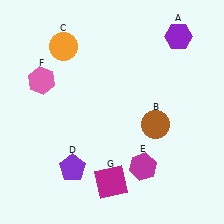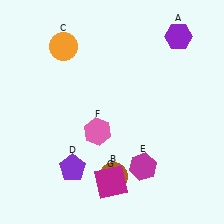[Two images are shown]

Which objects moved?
The objects that moved are: the brown circle (B), the pink hexagon (F).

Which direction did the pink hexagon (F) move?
The pink hexagon (F) moved right.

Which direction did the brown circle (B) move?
The brown circle (B) moved down.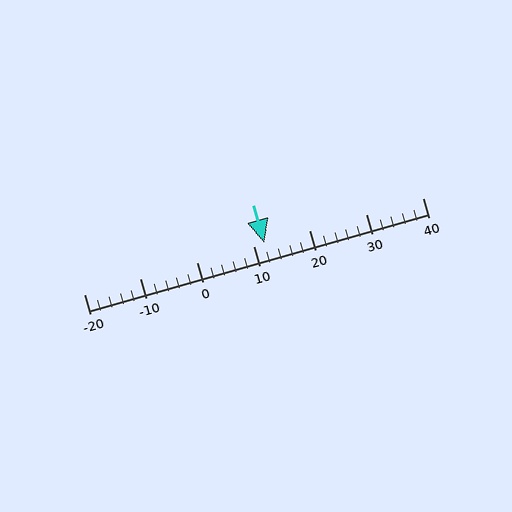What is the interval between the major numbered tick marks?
The major tick marks are spaced 10 units apart.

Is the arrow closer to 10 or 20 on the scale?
The arrow is closer to 10.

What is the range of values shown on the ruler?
The ruler shows values from -20 to 40.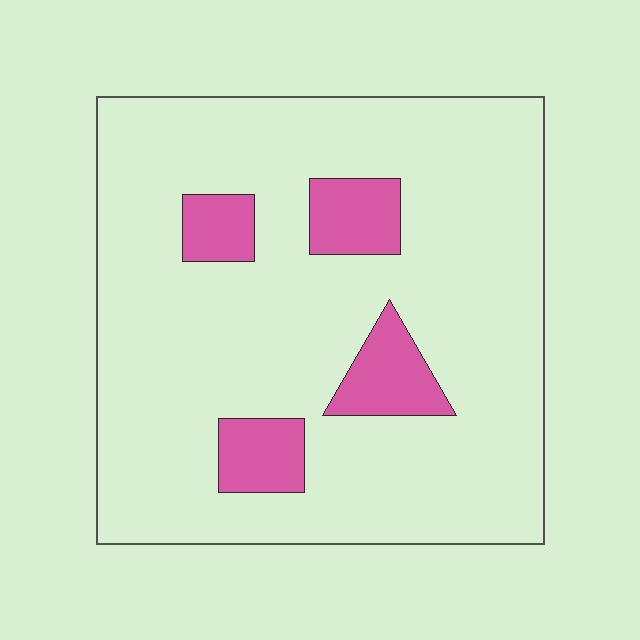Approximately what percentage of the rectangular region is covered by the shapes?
Approximately 15%.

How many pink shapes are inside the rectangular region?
4.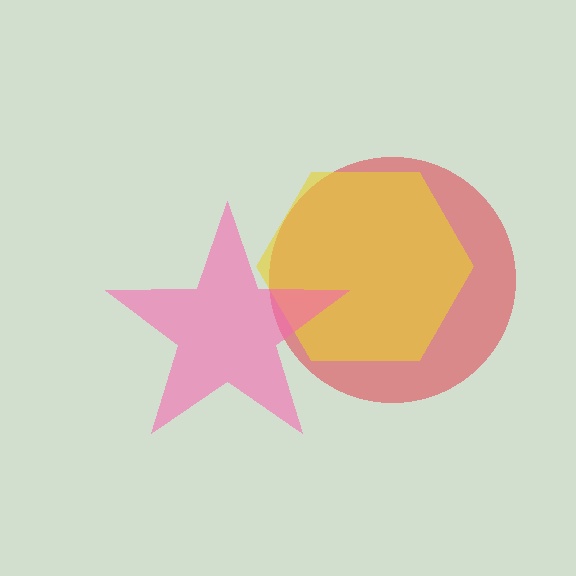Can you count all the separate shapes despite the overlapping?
Yes, there are 3 separate shapes.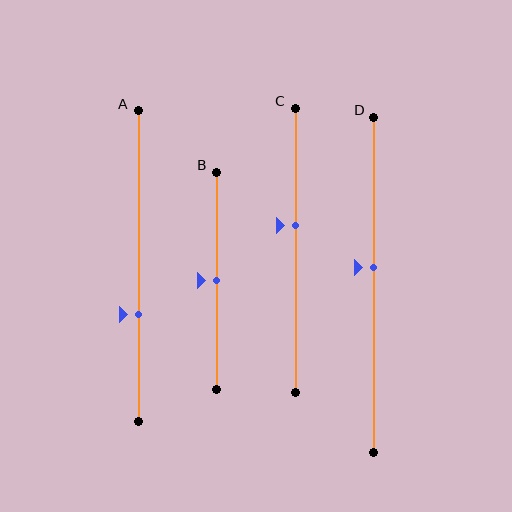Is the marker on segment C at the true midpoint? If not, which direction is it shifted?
No, the marker on segment C is shifted upward by about 9% of the segment length.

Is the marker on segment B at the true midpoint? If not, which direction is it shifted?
Yes, the marker on segment B is at the true midpoint.